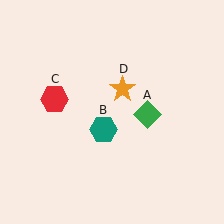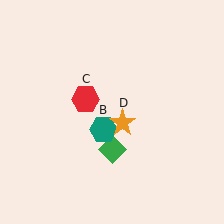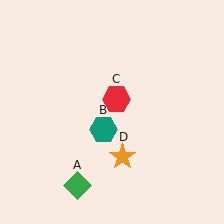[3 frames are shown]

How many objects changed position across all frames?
3 objects changed position: green diamond (object A), red hexagon (object C), orange star (object D).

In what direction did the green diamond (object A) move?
The green diamond (object A) moved down and to the left.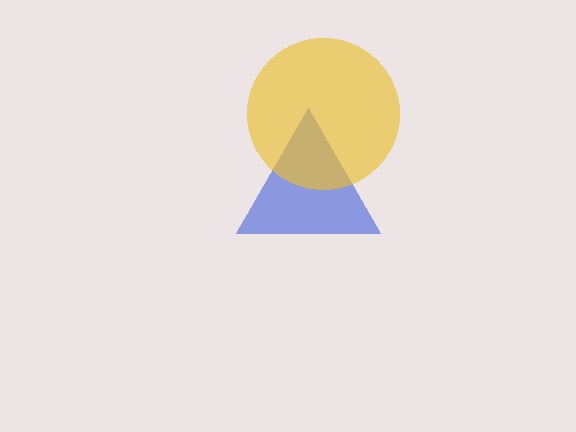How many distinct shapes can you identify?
There are 2 distinct shapes: a blue triangle, a yellow circle.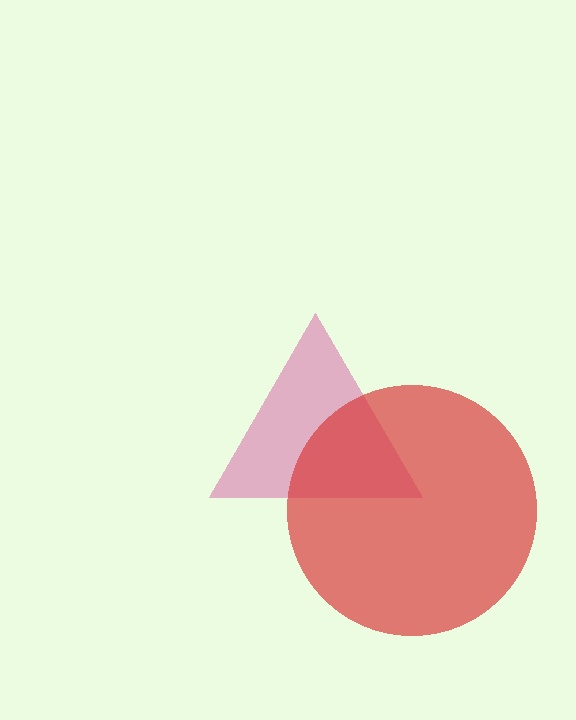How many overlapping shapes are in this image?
There are 2 overlapping shapes in the image.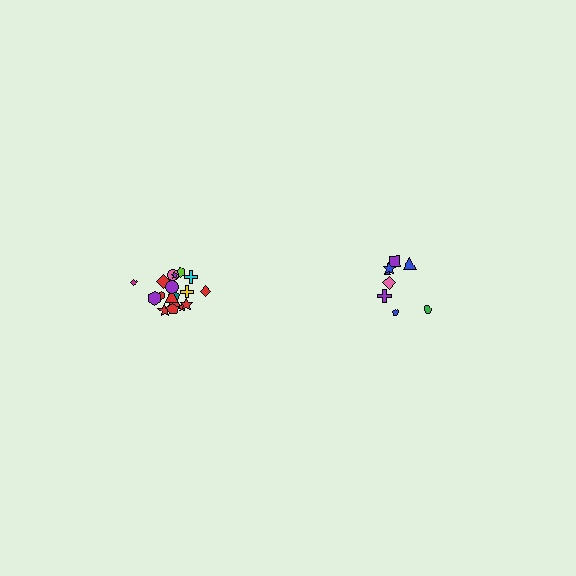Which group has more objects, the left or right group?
The left group.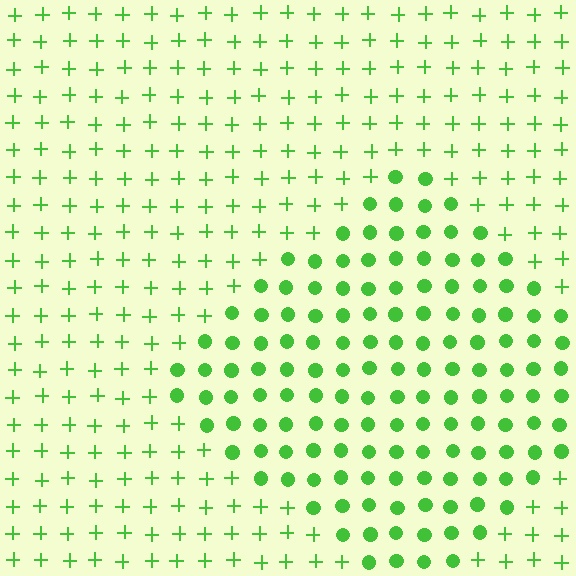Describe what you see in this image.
The image is filled with small green elements arranged in a uniform grid. A diamond-shaped region contains circles, while the surrounding area contains plus signs. The boundary is defined purely by the change in element shape.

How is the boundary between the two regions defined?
The boundary is defined by a change in element shape: circles inside vs. plus signs outside. All elements share the same color and spacing.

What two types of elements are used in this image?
The image uses circles inside the diamond region and plus signs outside it.